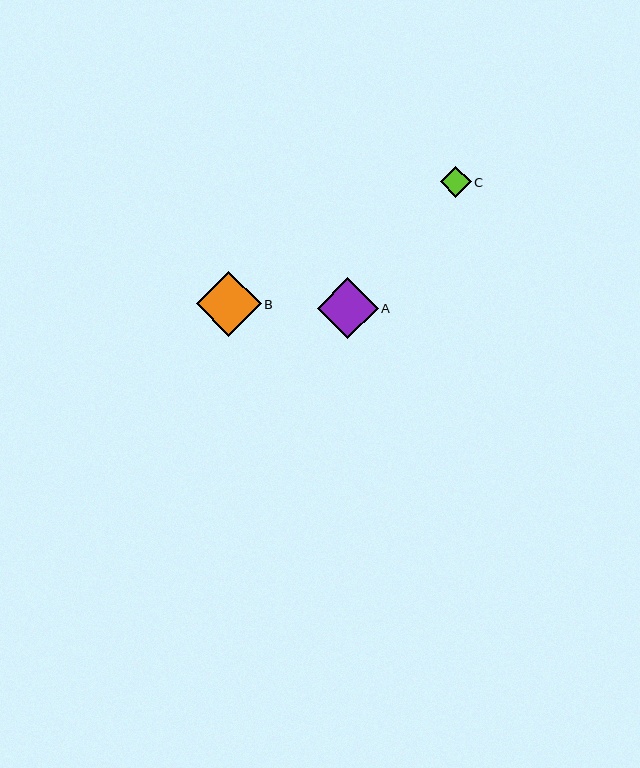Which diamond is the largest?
Diamond B is the largest with a size of approximately 64 pixels.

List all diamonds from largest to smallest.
From largest to smallest: B, A, C.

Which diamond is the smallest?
Diamond C is the smallest with a size of approximately 31 pixels.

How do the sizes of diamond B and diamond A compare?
Diamond B and diamond A are approximately the same size.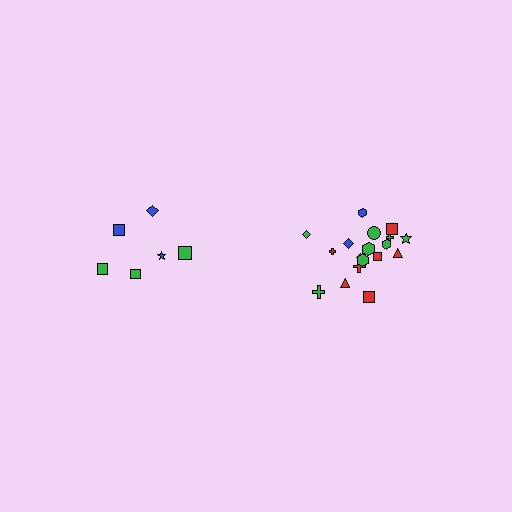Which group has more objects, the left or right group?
The right group.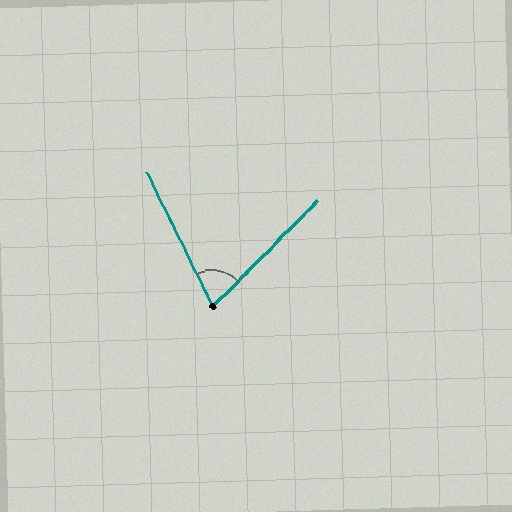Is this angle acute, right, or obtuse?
It is acute.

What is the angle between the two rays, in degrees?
Approximately 71 degrees.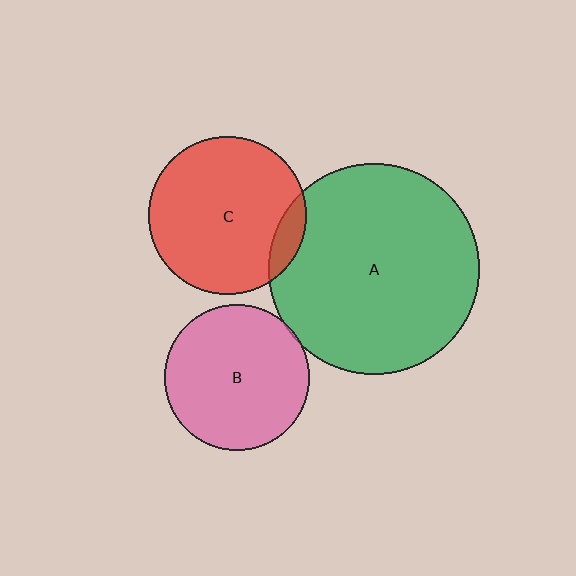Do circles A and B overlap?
Yes.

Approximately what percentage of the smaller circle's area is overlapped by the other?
Approximately 5%.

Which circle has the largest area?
Circle A (green).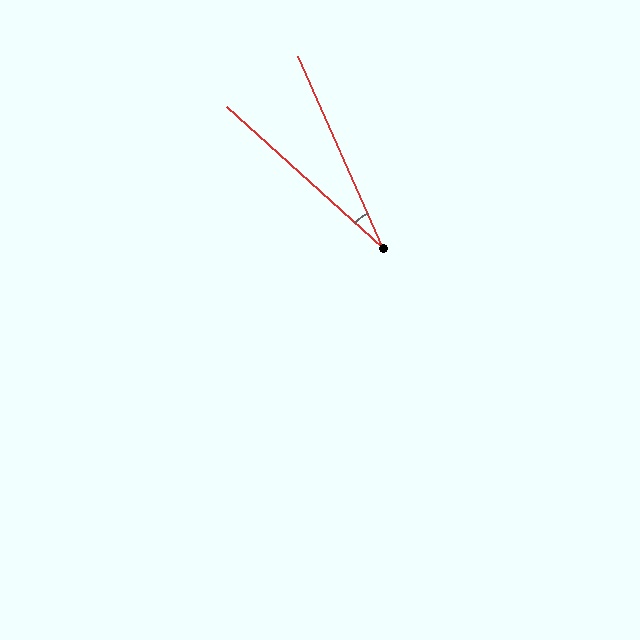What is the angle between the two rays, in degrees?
Approximately 24 degrees.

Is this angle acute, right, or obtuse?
It is acute.